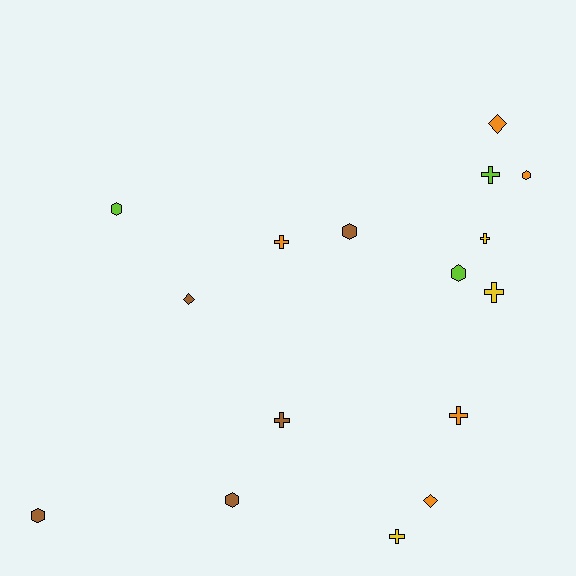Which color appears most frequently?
Brown, with 5 objects.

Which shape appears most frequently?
Cross, with 7 objects.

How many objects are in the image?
There are 16 objects.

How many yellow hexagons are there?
There are no yellow hexagons.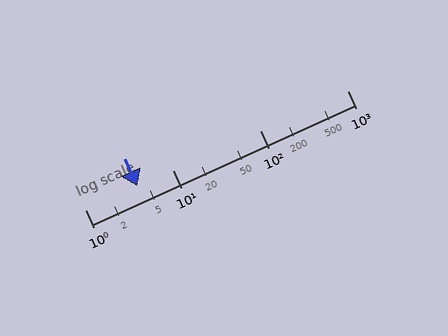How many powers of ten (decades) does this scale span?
The scale spans 3 decades, from 1 to 1000.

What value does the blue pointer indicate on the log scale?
The pointer indicates approximately 4.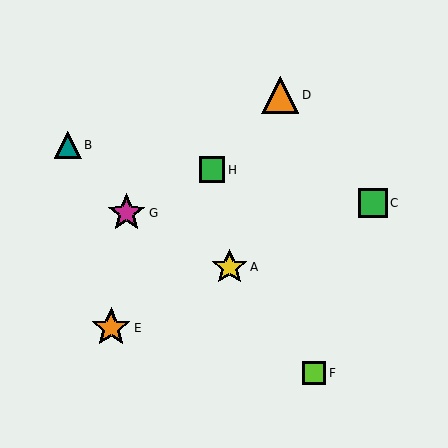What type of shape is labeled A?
Shape A is a yellow star.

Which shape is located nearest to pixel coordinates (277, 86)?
The orange triangle (labeled D) at (280, 95) is nearest to that location.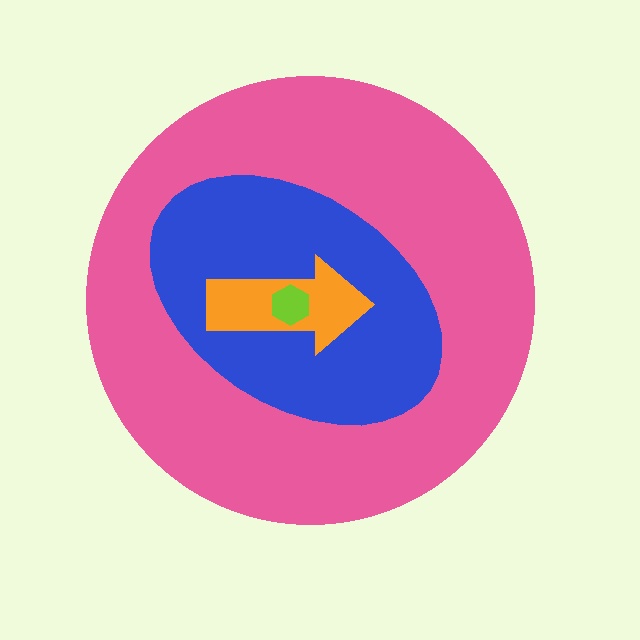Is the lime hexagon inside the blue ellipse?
Yes.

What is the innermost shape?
The lime hexagon.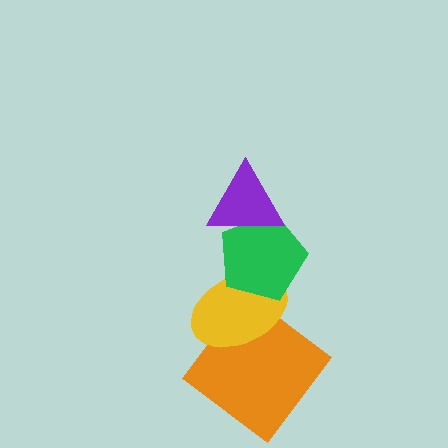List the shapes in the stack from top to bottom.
From top to bottom: the purple triangle, the green pentagon, the yellow ellipse, the orange diamond.